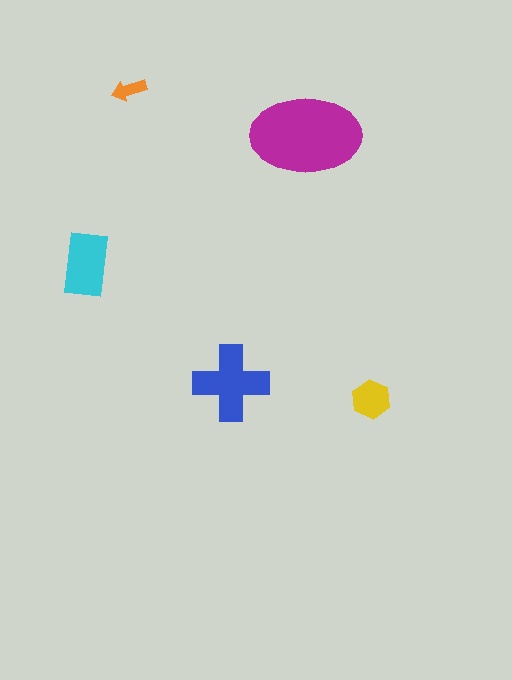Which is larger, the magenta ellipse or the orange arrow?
The magenta ellipse.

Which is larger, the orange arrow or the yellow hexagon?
The yellow hexagon.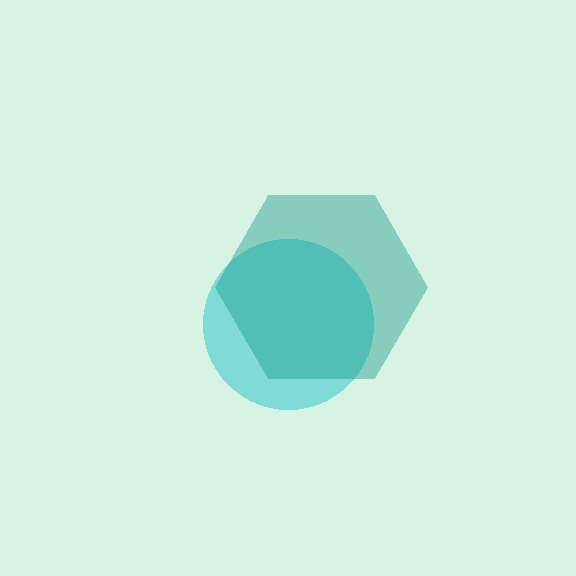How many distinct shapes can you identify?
There are 2 distinct shapes: a cyan circle, a teal hexagon.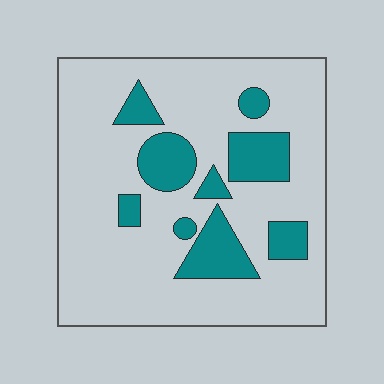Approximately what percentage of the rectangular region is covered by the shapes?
Approximately 20%.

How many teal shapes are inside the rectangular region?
9.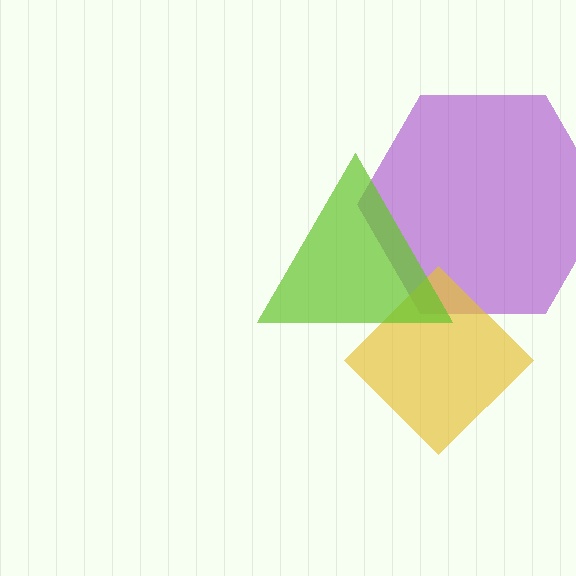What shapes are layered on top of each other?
The layered shapes are: a purple hexagon, a yellow diamond, a lime triangle.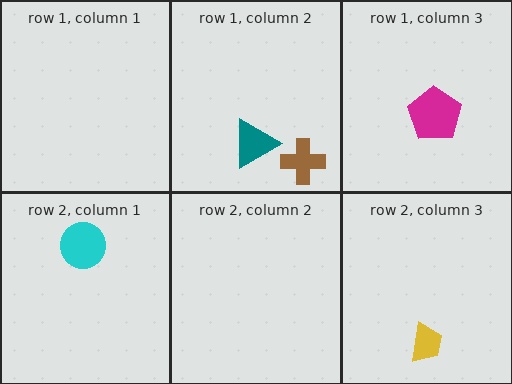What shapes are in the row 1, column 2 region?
The teal triangle, the brown cross.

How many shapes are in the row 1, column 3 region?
1.